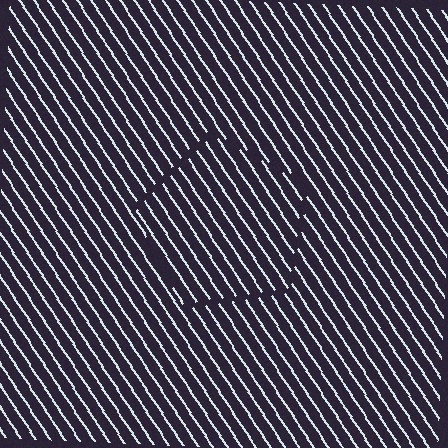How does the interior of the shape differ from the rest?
The interior of the shape contains the same grating, shifted by half a period — the contour is defined by the phase discontinuity where line-ends from the inner and outer gratings abut.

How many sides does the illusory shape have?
5 sides — the line-ends trace a pentagon.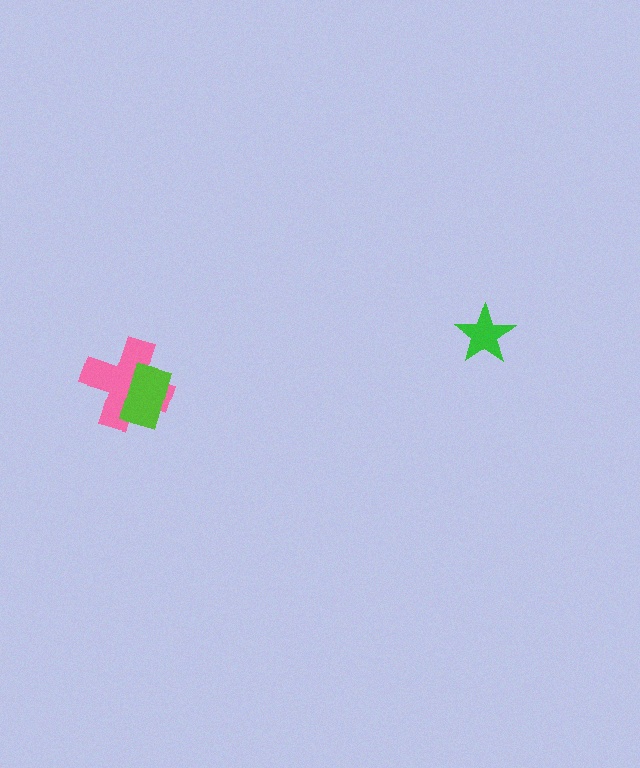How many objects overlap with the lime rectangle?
1 object overlaps with the lime rectangle.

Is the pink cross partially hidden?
Yes, it is partially covered by another shape.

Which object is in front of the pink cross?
The lime rectangle is in front of the pink cross.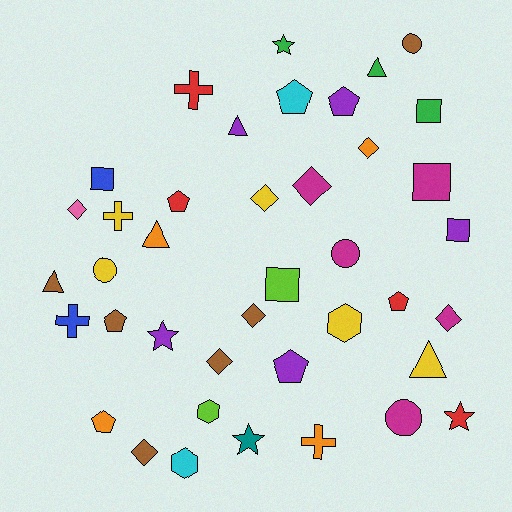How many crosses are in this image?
There are 4 crosses.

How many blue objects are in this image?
There are 2 blue objects.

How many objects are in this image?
There are 40 objects.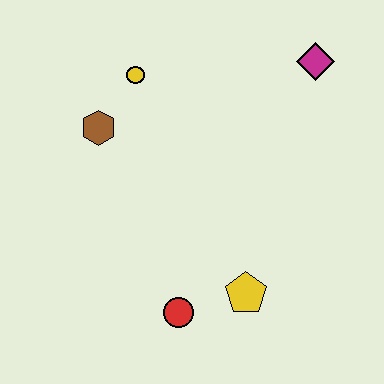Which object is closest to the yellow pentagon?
The red circle is closest to the yellow pentagon.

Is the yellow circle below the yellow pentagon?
No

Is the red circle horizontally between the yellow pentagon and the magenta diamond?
No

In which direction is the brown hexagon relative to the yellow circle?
The brown hexagon is below the yellow circle.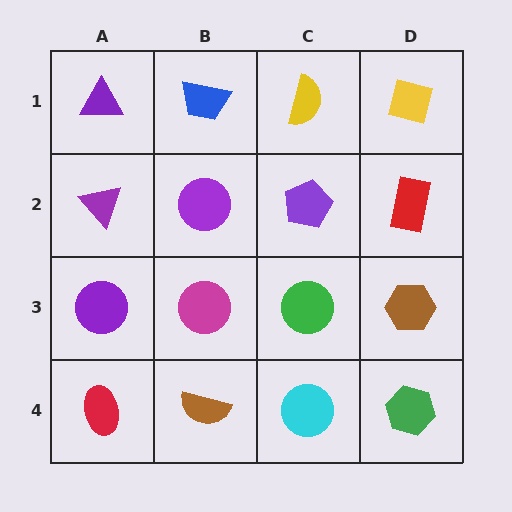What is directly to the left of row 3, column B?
A purple circle.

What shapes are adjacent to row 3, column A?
A purple triangle (row 2, column A), a red ellipse (row 4, column A), a magenta circle (row 3, column B).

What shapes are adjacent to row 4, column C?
A green circle (row 3, column C), a brown semicircle (row 4, column B), a green hexagon (row 4, column D).